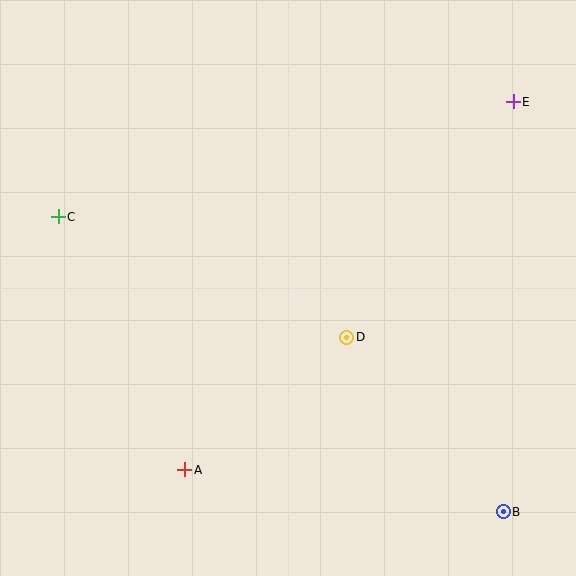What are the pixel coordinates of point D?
Point D is at (347, 337).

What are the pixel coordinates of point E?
Point E is at (513, 102).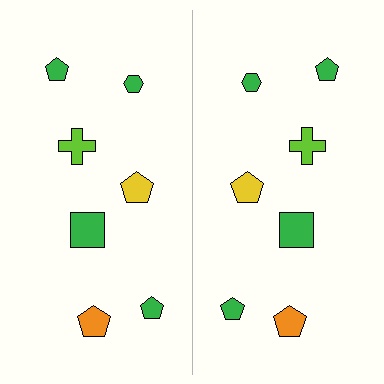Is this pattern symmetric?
Yes, this pattern has bilateral (reflection) symmetry.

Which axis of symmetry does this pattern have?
The pattern has a vertical axis of symmetry running through the center of the image.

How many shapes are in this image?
There are 14 shapes in this image.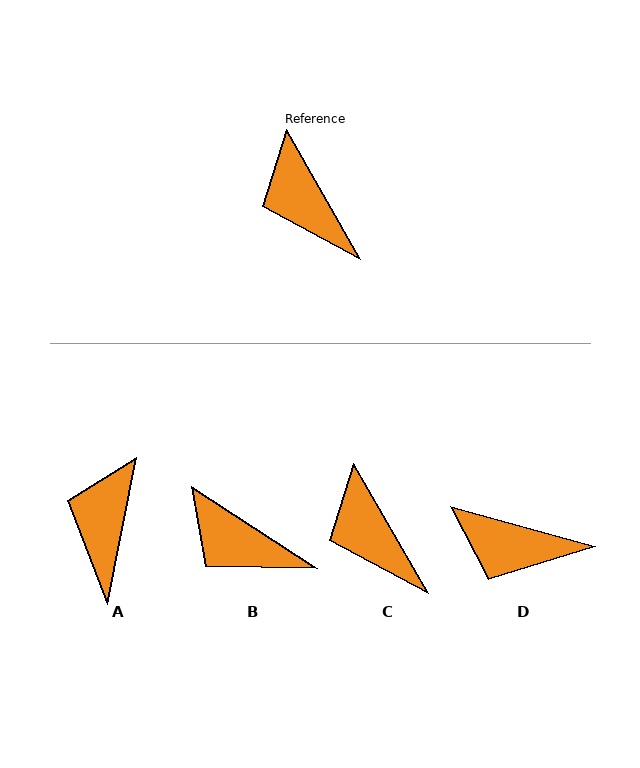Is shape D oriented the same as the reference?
No, it is off by about 45 degrees.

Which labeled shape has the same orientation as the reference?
C.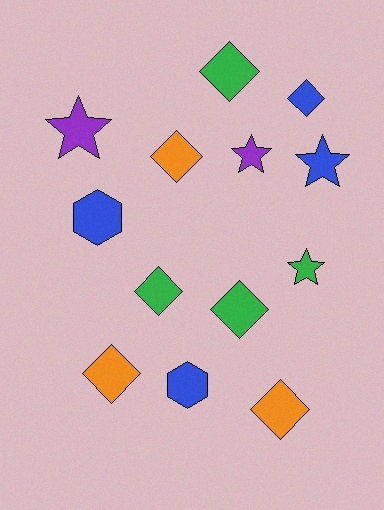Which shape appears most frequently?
Diamond, with 7 objects.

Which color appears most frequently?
Blue, with 4 objects.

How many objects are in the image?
There are 13 objects.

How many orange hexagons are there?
There are no orange hexagons.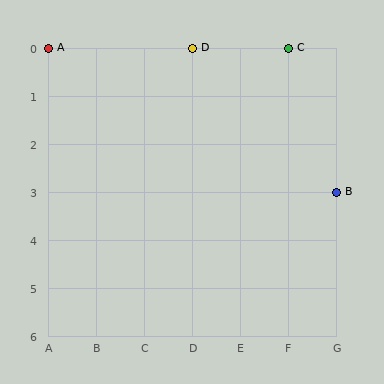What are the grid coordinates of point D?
Point D is at grid coordinates (D, 0).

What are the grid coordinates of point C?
Point C is at grid coordinates (F, 0).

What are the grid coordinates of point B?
Point B is at grid coordinates (G, 3).